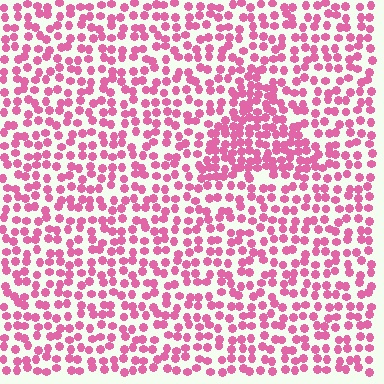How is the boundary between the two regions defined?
The boundary is defined by a change in element density (approximately 1.7x ratio). All elements are the same color, size, and shape.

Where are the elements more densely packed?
The elements are more densely packed inside the triangle boundary.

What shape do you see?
I see a triangle.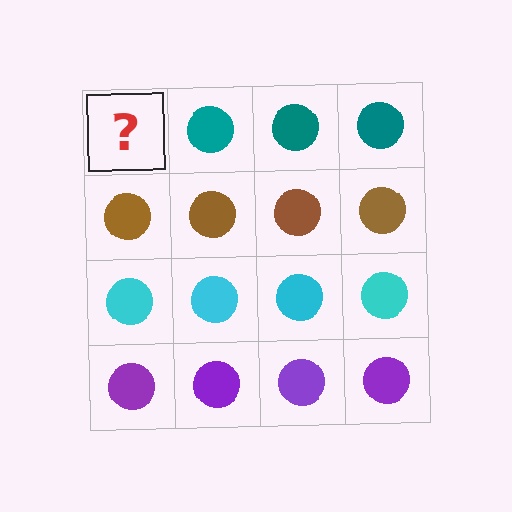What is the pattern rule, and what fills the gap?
The rule is that each row has a consistent color. The gap should be filled with a teal circle.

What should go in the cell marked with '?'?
The missing cell should contain a teal circle.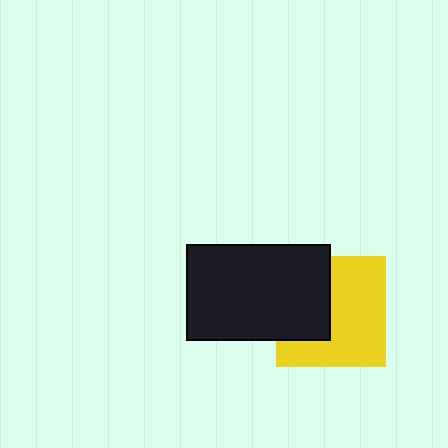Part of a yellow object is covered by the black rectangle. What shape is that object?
It is a square.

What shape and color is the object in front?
The object in front is a black rectangle.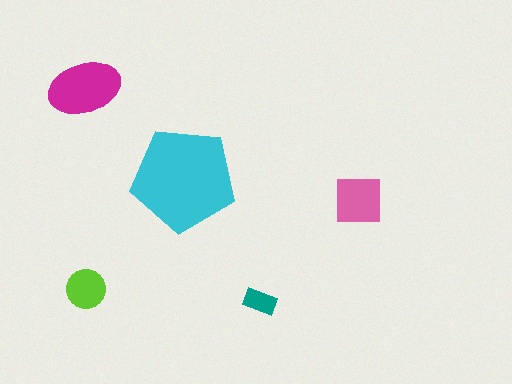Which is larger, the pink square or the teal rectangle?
The pink square.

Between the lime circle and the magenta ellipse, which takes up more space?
The magenta ellipse.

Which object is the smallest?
The teal rectangle.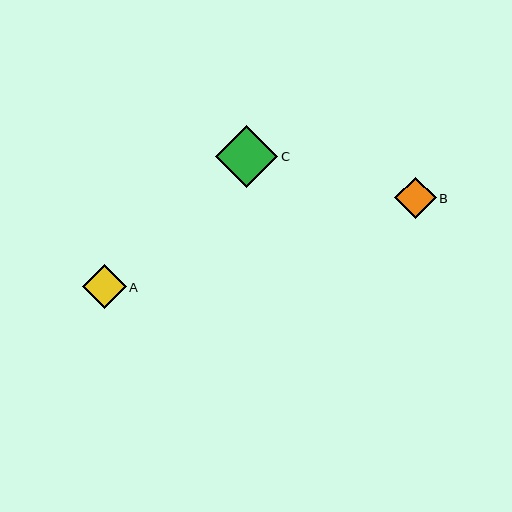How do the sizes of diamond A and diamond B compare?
Diamond A and diamond B are approximately the same size.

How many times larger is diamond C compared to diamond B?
Diamond C is approximately 1.5 times the size of diamond B.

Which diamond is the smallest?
Diamond B is the smallest with a size of approximately 42 pixels.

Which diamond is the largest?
Diamond C is the largest with a size of approximately 62 pixels.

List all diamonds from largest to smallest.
From largest to smallest: C, A, B.